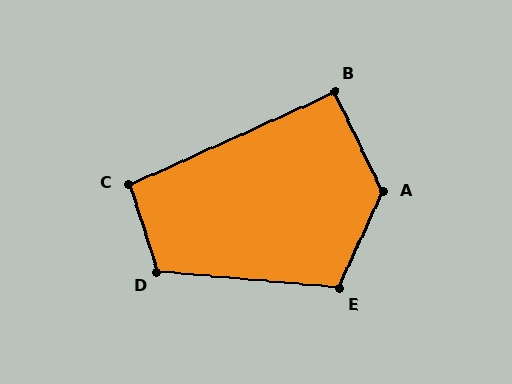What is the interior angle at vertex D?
Approximately 113 degrees (obtuse).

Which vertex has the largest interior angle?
A, at approximately 129 degrees.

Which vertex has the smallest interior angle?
B, at approximately 92 degrees.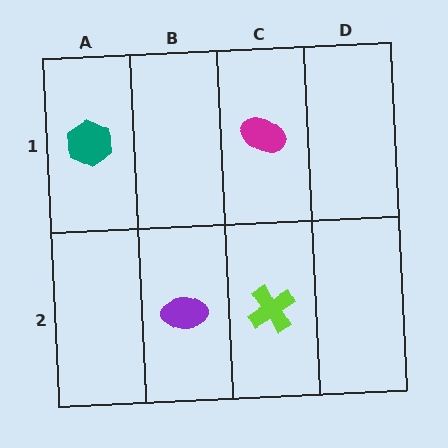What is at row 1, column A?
A teal hexagon.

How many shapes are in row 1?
2 shapes.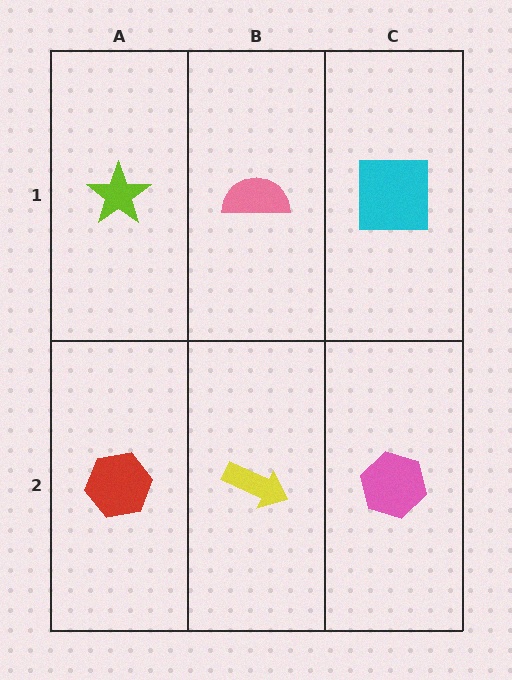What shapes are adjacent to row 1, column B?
A yellow arrow (row 2, column B), a lime star (row 1, column A), a cyan square (row 1, column C).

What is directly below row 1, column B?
A yellow arrow.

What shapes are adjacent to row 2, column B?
A pink semicircle (row 1, column B), a red hexagon (row 2, column A), a pink hexagon (row 2, column C).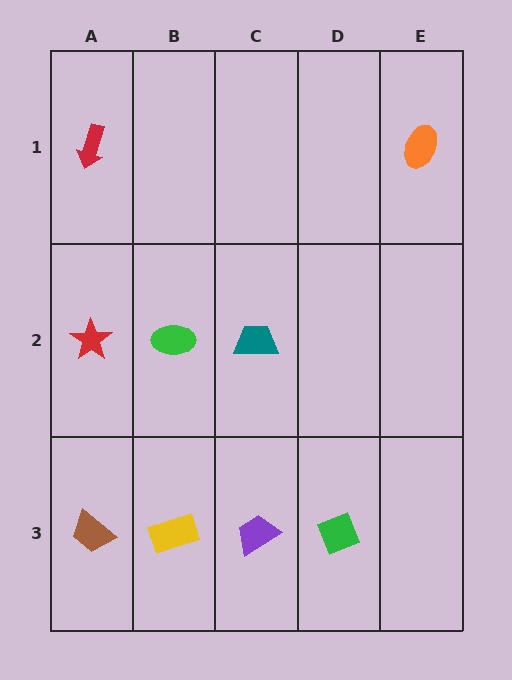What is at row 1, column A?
A red arrow.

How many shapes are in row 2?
3 shapes.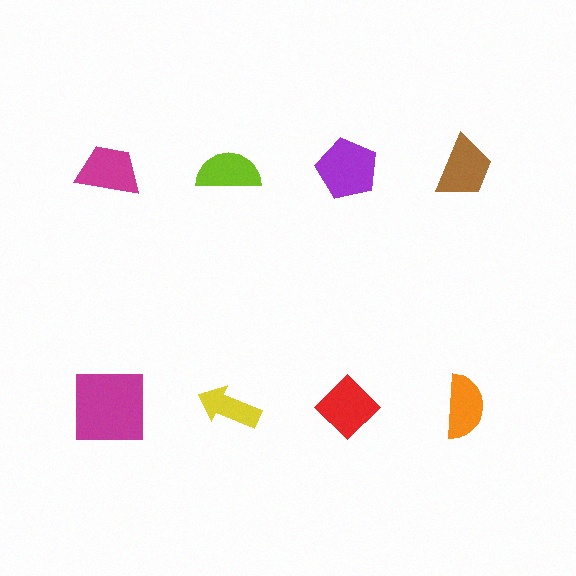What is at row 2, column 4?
An orange semicircle.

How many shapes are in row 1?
4 shapes.